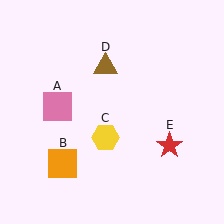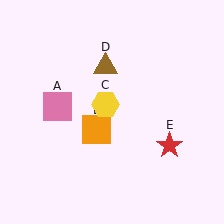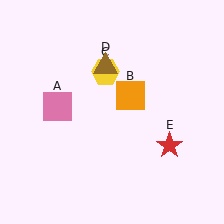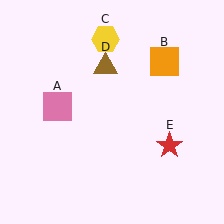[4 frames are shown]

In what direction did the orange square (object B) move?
The orange square (object B) moved up and to the right.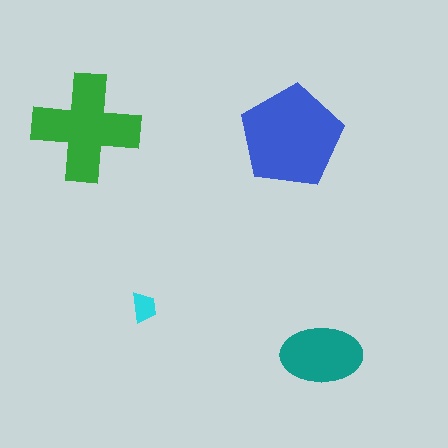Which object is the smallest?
The cyan trapezoid.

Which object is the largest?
The blue pentagon.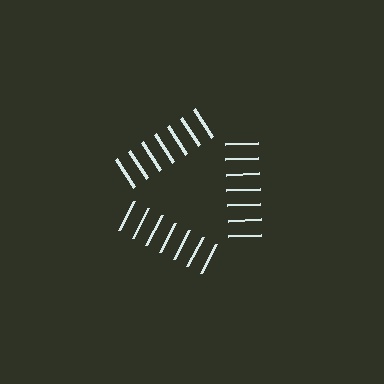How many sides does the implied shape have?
3 sides — the line-ends trace a triangle.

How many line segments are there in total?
21 — 7 along each of the 3 edges.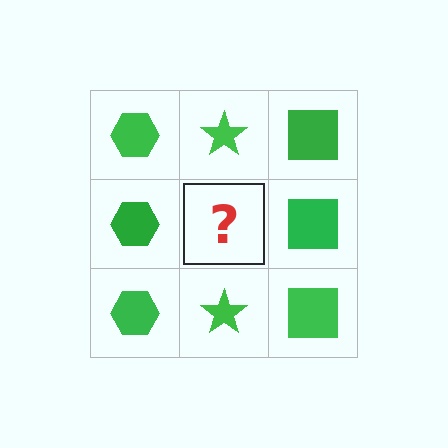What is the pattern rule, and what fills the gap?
The rule is that each column has a consistent shape. The gap should be filled with a green star.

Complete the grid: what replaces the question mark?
The question mark should be replaced with a green star.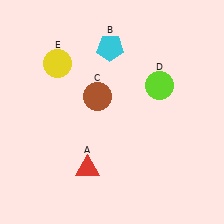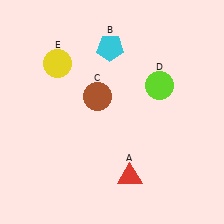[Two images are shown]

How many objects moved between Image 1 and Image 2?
1 object moved between the two images.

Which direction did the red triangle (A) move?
The red triangle (A) moved right.